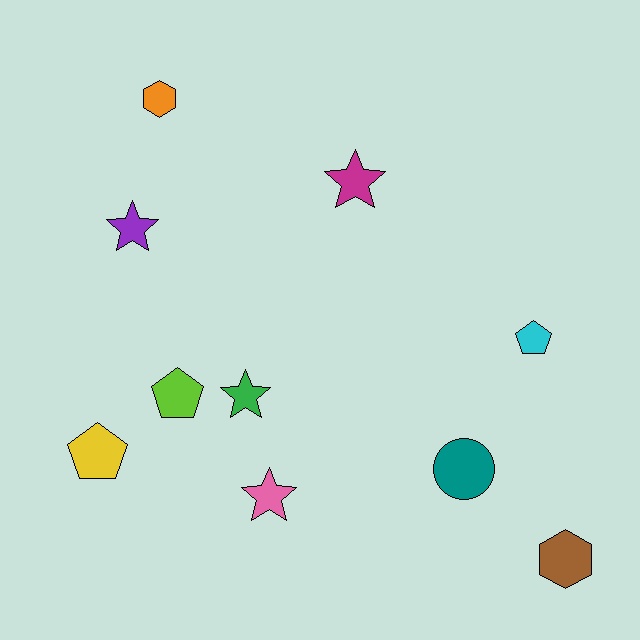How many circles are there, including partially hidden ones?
There is 1 circle.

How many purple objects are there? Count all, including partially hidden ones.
There is 1 purple object.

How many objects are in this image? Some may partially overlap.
There are 10 objects.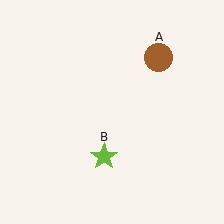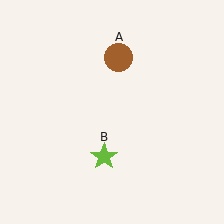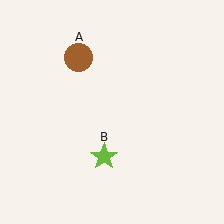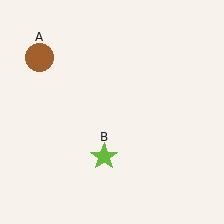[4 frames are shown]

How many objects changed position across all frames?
1 object changed position: brown circle (object A).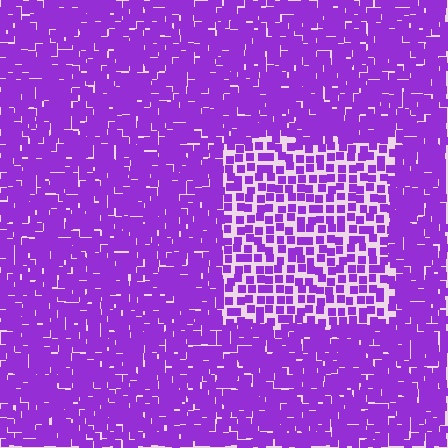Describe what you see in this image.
The image contains small purple elements arranged at two different densities. A rectangle-shaped region is visible where the elements are less densely packed than the surrounding area.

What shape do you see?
I see a rectangle.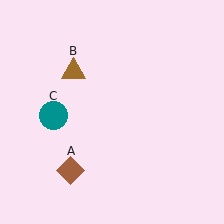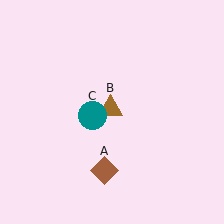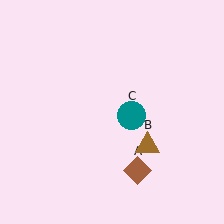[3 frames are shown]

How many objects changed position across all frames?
3 objects changed position: brown diamond (object A), brown triangle (object B), teal circle (object C).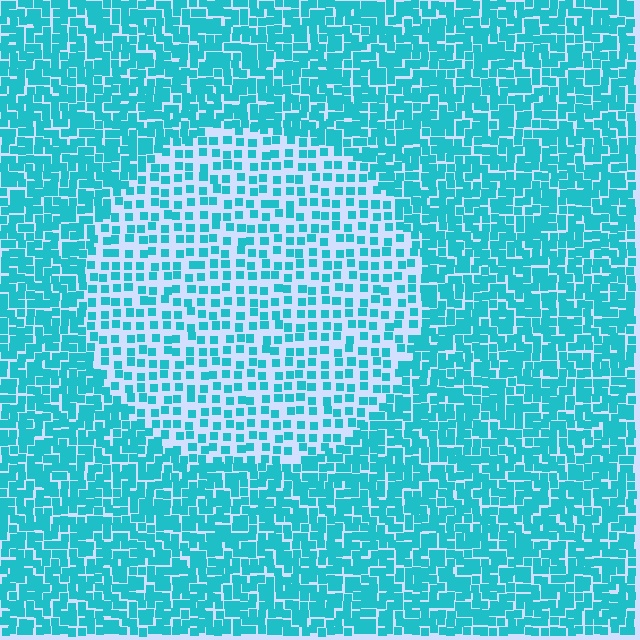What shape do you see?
I see a circle.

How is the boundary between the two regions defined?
The boundary is defined by a change in element density (approximately 2.1x ratio). All elements are the same color, size, and shape.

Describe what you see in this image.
The image contains small cyan elements arranged at two different densities. A circle-shaped region is visible where the elements are less densely packed than the surrounding area.